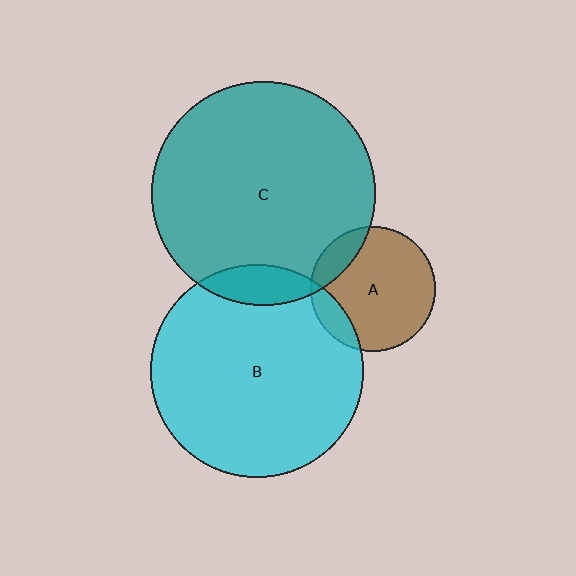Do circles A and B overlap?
Yes.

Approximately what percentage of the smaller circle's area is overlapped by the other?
Approximately 15%.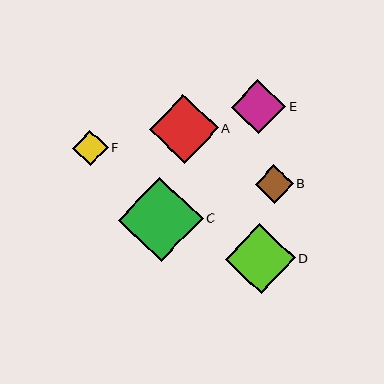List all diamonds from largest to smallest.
From largest to smallest: C, D, A, E, B, F.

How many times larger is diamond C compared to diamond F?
Diamond C is approximately 2.4 times the size of diamond F.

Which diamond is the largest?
Diamond C is the largest with a size of approximately 85 pixels.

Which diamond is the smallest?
Diamond F is the smallest with a size of approximately 35 pixels.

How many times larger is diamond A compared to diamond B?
Diamond A is approximately 1.8 times the size of diamond B.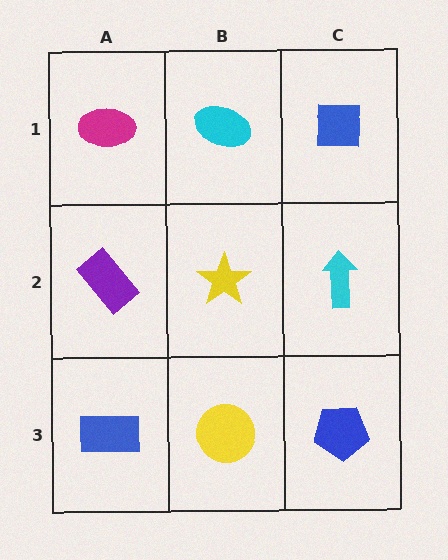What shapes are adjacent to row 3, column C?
A cyan arrow (row 2, column C), a yellow circle (row 3, column B).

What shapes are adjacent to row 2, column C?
A blue square (row 1, column C), a blue pentagon (row 3, column C), a yellow star (row 2, column B).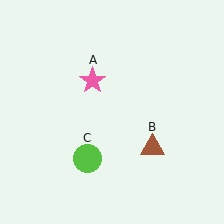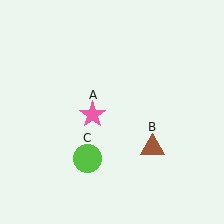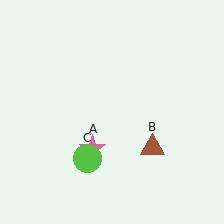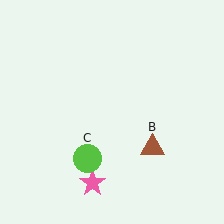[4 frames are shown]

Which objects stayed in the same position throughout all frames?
Brown triangle (object B) and lime circle (object C) remained stationary.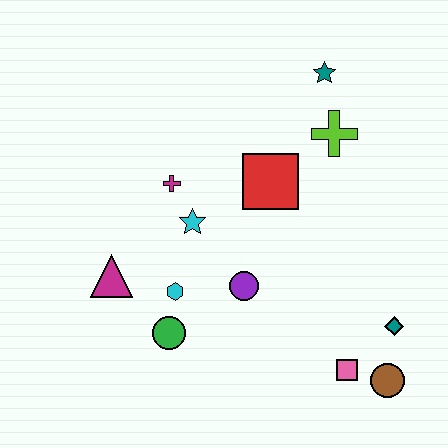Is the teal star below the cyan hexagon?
No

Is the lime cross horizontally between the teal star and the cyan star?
No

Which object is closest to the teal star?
The lime cross is closest to the teal star.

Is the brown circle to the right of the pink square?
Yes